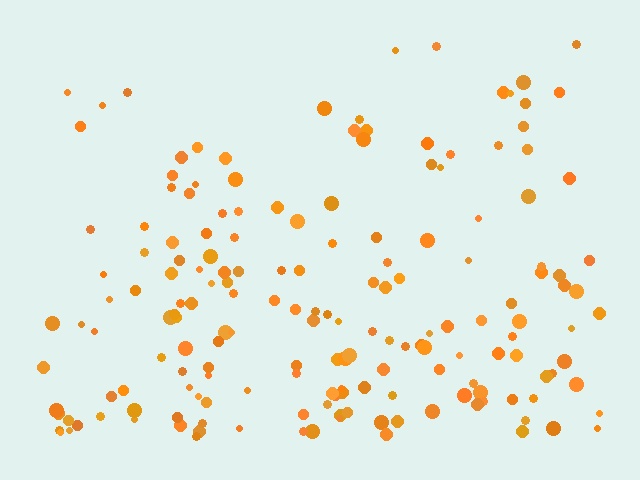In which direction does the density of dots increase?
From top to bottom, with the bottom side densest.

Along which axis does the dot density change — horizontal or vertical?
Vertical.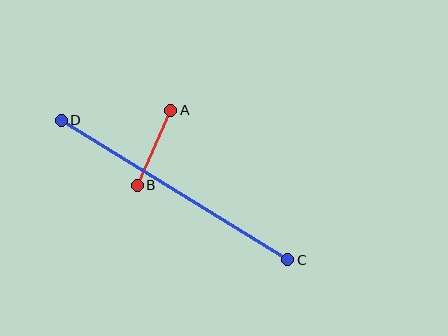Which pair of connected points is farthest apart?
Points C and D are farthest apart.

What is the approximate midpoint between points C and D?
The midpoint is at approximately (174, 190) pixels.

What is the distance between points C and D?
The distance is approximately 266 pixels.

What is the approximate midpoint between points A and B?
The midpoint is at approximately (154, 148) pixels.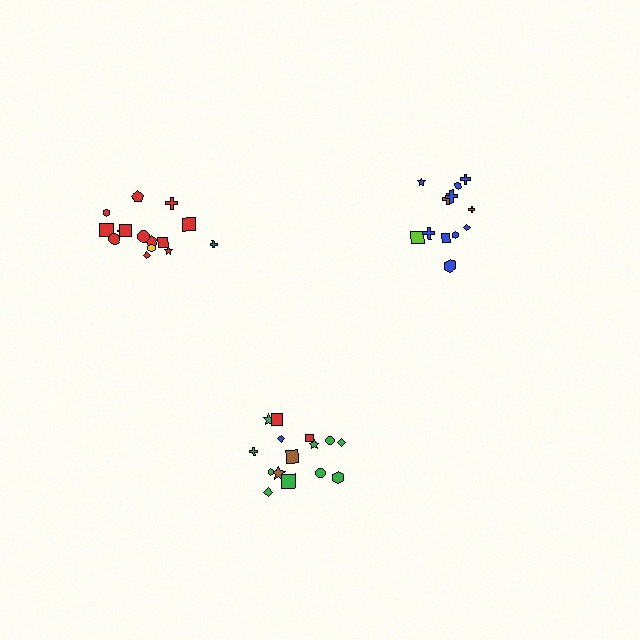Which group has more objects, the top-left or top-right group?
The top-left group.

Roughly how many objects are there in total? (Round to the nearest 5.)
Roughly 40 objects in total.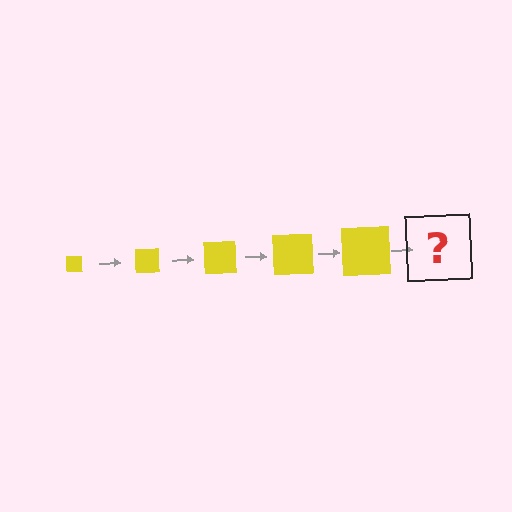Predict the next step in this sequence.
The next step is a yellow square, larger than the previous one.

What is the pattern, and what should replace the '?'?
The pattern is that the square gets progressively larger each step. The '?' should be a yellow square, larger than the previous one.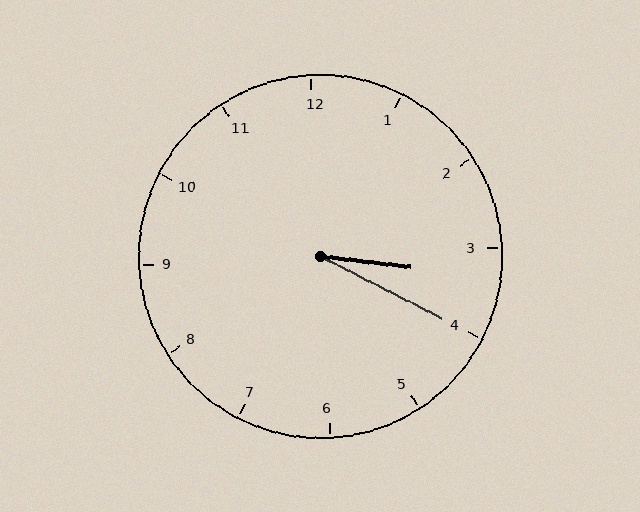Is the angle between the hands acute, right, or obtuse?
It is acute.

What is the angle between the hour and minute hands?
Approximately 20 degrees.